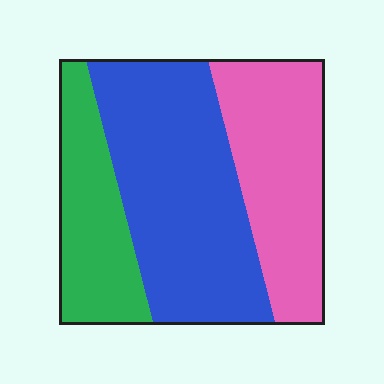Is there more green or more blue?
Blue.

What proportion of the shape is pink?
Pink covers roughly 30% of the shape.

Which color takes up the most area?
Blue, at roughly 45%.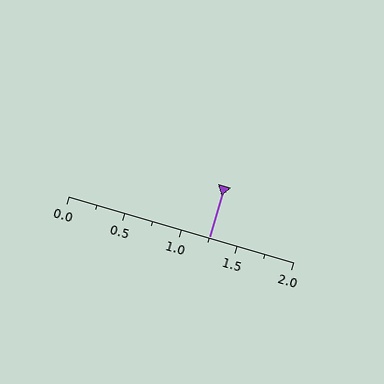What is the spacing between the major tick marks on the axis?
The major ticks are spaced 0.5 apart.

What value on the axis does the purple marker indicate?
The marker indicates approximately 1.25.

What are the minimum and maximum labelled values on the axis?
The axis runs from 0.0 to 2.0.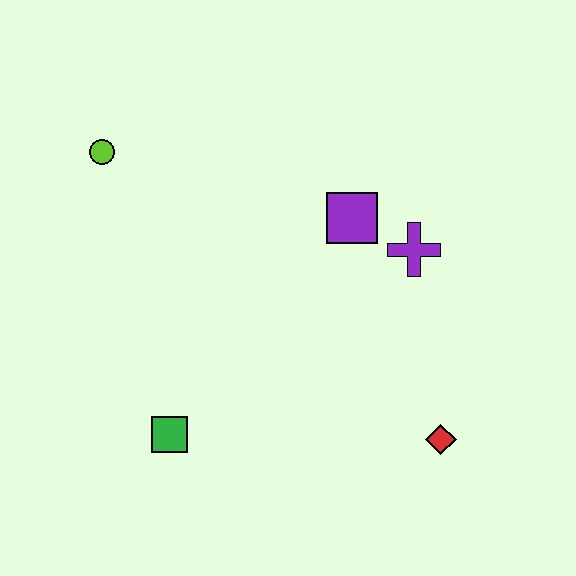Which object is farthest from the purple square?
The green square is farthest from the purple square.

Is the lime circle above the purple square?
Yes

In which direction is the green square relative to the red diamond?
The green square is to the left of the red diamond.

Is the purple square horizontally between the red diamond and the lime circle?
Yes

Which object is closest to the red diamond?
The purple cross is closest to the red diamond.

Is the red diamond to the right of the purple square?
Yes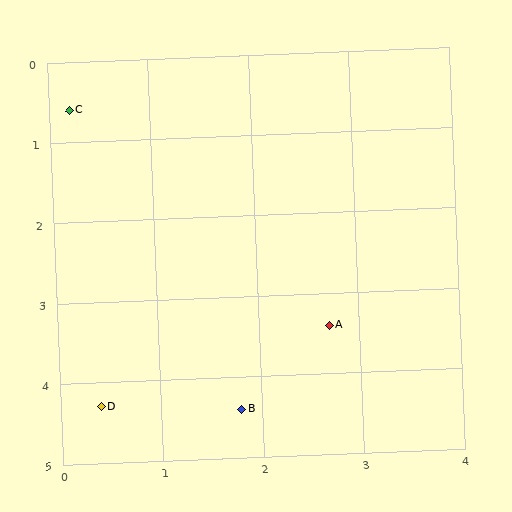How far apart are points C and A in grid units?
Points C and A are about 3.8 grid units apart.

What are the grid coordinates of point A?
Point A is at approximately (2.7, 3.4).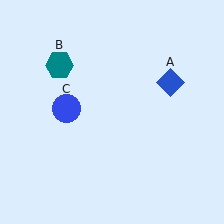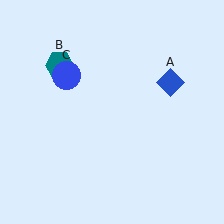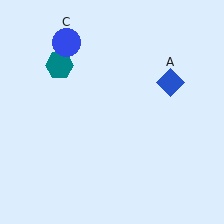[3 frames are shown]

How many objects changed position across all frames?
1 object changed position: blue circle (object C).